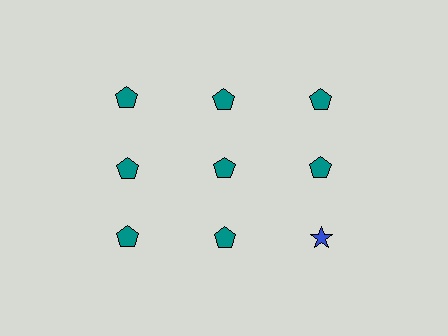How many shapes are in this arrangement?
There are 9 shapes arranged in a grid pattern.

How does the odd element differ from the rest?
It differs in both color (blue instead of teal) and shape (star instead of pentagon).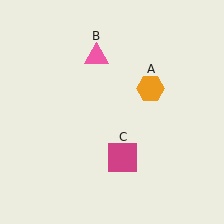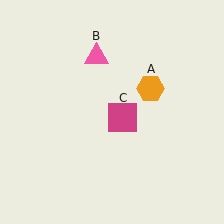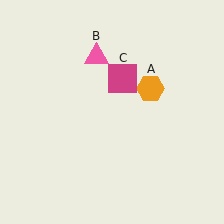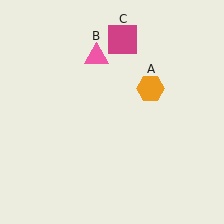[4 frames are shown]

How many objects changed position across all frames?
1 object changed position: magenta square (object C).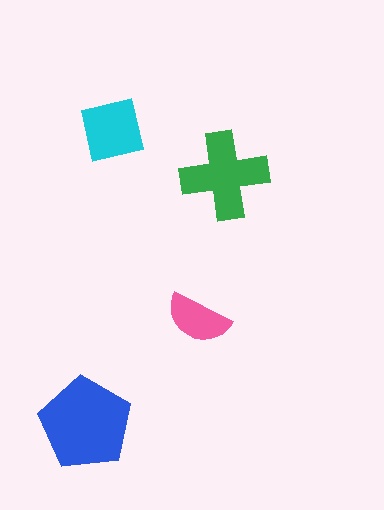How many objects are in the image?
There are 4 objects in the image.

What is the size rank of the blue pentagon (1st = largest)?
1st.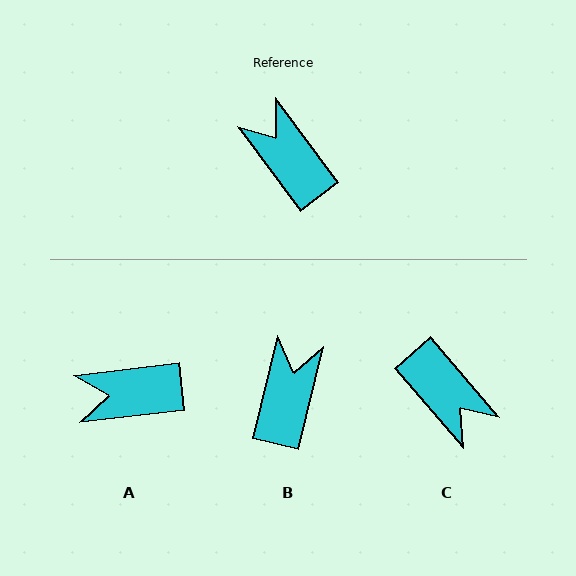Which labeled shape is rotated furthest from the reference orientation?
C, about 176 degrees away.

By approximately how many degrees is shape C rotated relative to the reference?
Approximately 176 degrees clockwise.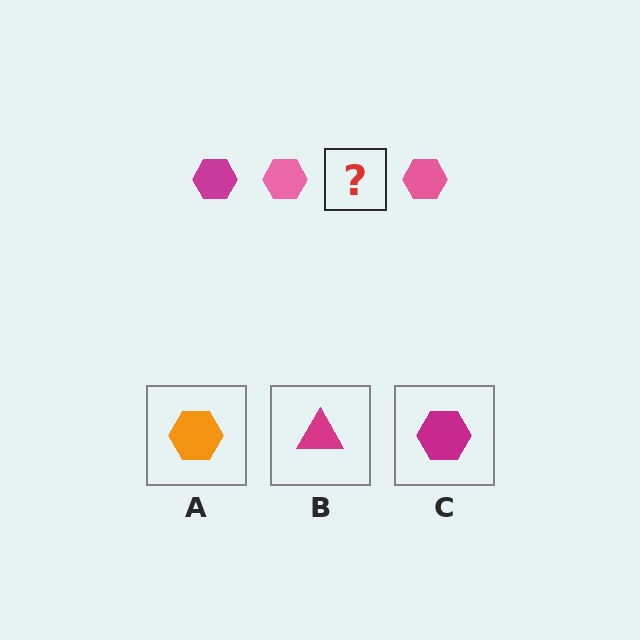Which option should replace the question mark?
Option C.